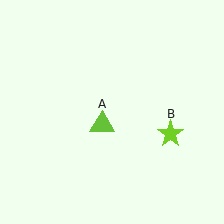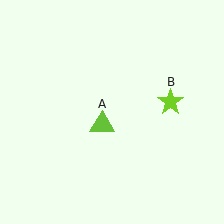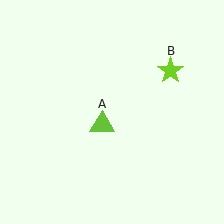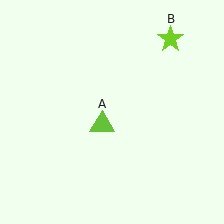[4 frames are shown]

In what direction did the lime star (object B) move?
The lime star (object B) moved up.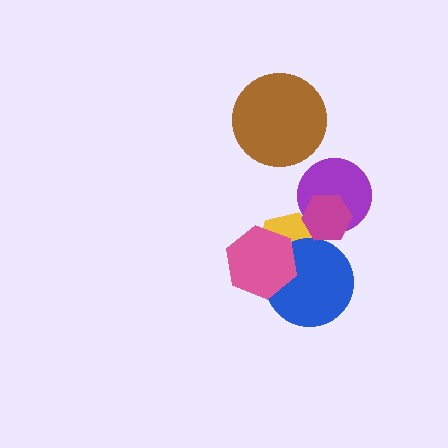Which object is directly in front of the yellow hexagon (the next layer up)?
The blue circle is directly in front of the yellow hexagon.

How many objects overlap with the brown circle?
0 objects overlap with the brown circle.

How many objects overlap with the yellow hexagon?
3 objects overlap with the yellow hexagon.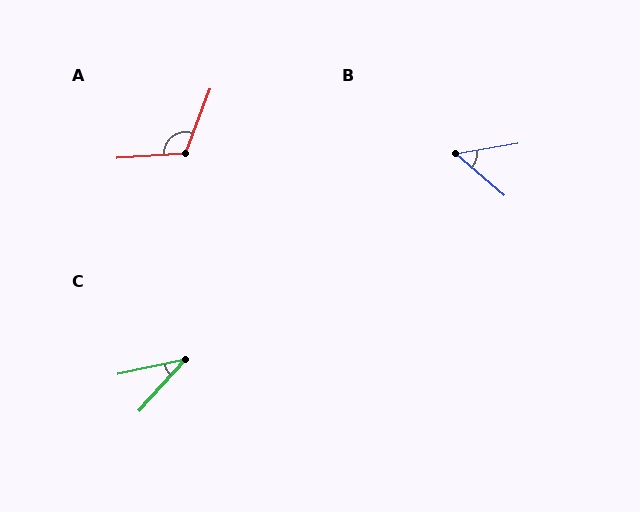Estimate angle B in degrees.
Approximately 50 degrees.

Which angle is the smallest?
C, at approximately 36 degrees.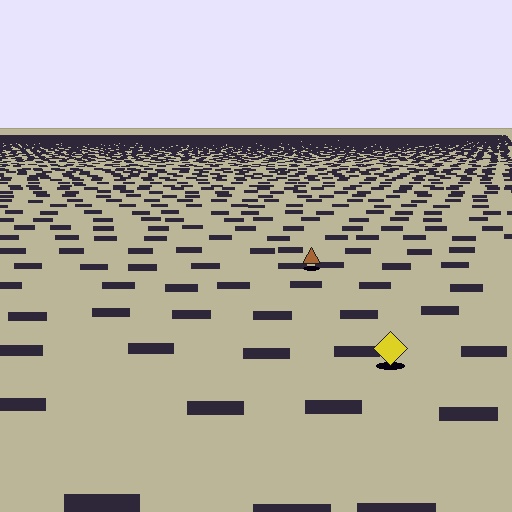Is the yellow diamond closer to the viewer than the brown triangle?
Yes. The yellow diamond is closer — you can tell from the texture gradient: the ground texture is coarser near it.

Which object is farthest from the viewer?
The brown triangle is farthest from the viewer. It appears smaller and the ground texture around it is denser.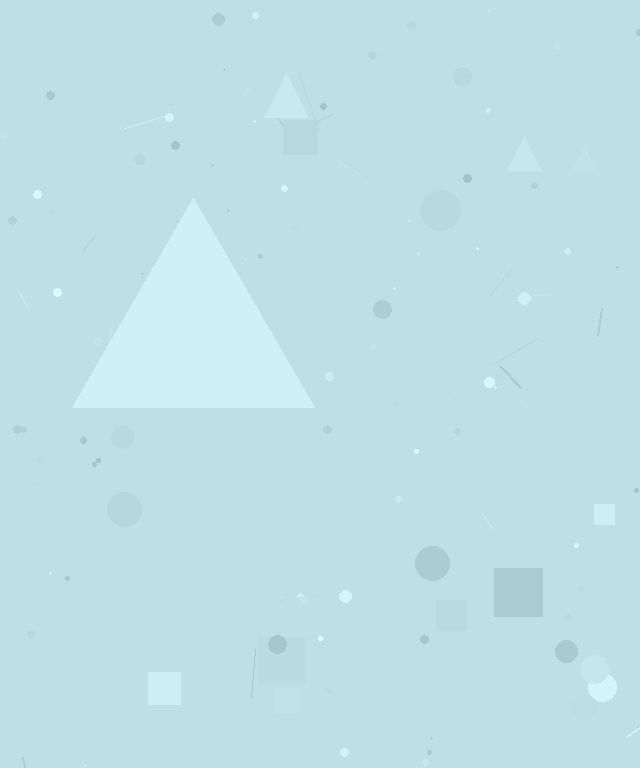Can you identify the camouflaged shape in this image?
The camouflaged shape is a triangle.